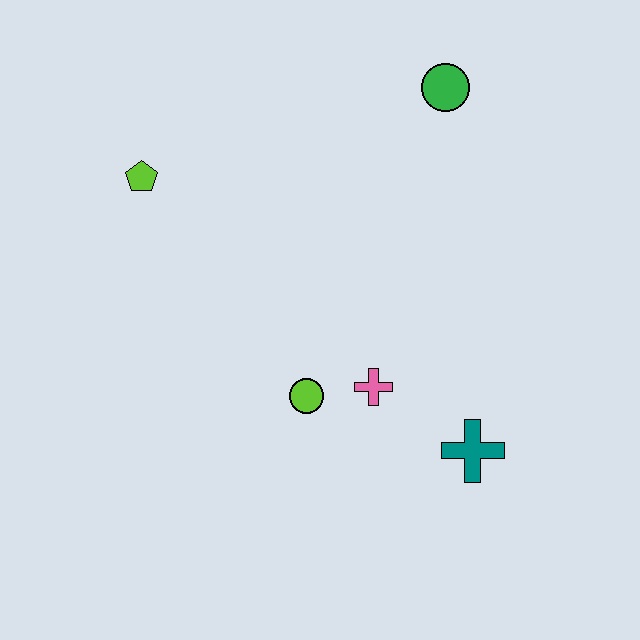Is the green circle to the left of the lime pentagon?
No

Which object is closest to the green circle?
The pink cross is closest to the green circle.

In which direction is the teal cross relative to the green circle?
The teal cross is below the green circle.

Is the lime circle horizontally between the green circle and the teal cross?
No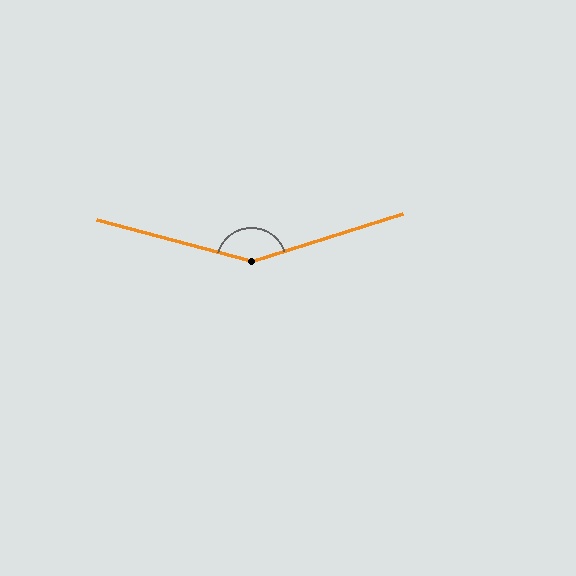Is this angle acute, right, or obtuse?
It is obtuse.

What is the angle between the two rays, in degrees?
Approximately 148 degrees.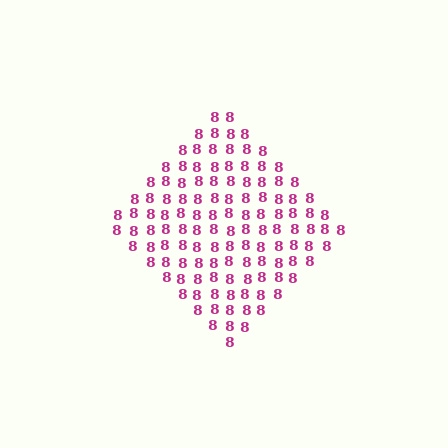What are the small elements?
The small elements are digit 8's.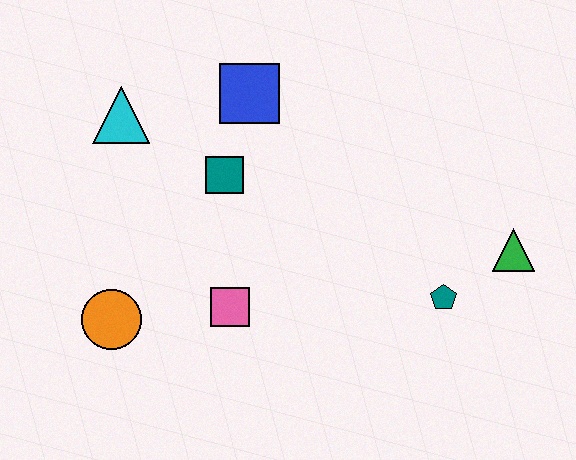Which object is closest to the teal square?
The blue square is closest to the teal square.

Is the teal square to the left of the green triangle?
Yes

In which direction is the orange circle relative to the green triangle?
The orange circle is to the left of the green triangle.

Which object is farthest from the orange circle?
The green triangle is farthest from the orange circle.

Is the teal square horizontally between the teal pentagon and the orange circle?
Yes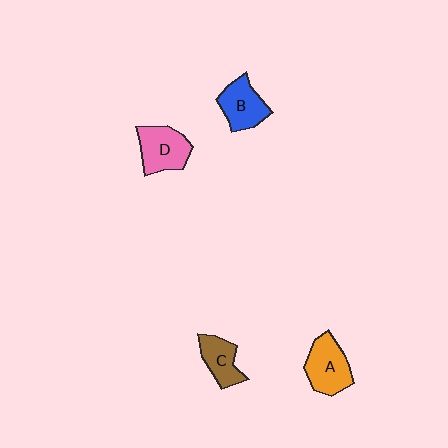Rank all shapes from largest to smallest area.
From largest to smallest: A (orange), D (pink), B (blue), C (brown).